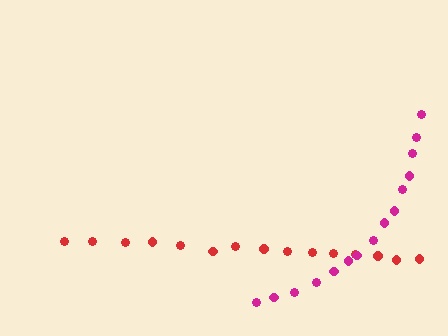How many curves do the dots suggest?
There are 2 distinct paths.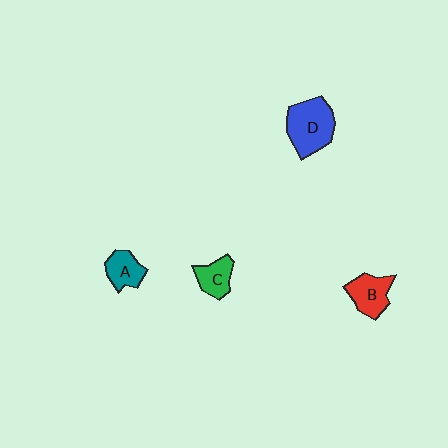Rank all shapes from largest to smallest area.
From largest to smallest: D (blue), B (red), A (teal), C (green).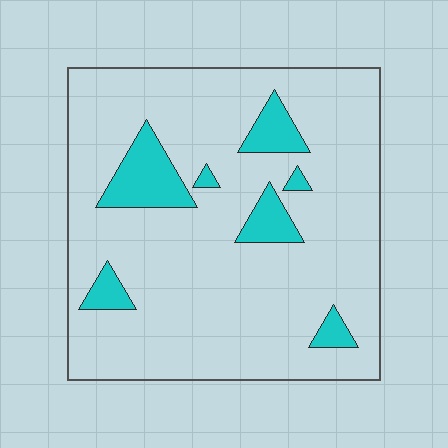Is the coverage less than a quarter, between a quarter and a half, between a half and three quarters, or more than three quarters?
Less than a quarter.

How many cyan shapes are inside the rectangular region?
7.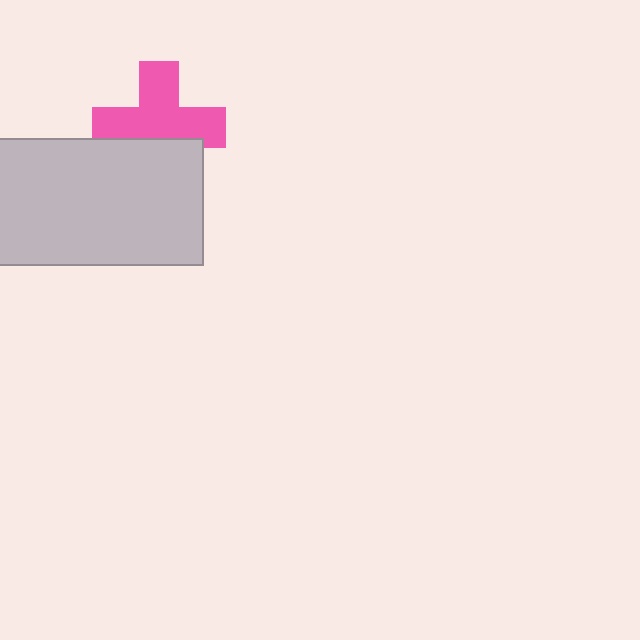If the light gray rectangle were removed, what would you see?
You would see the complete pink cross.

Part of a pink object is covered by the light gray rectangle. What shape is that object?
It is a cross.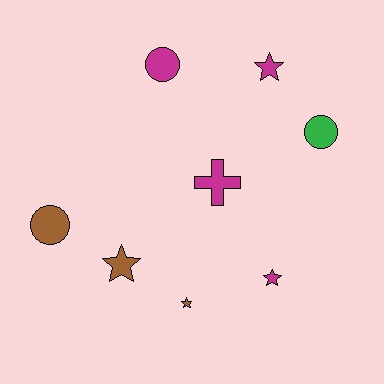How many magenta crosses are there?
There is 1 magenta cross.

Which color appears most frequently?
Magenta, with 4 objects.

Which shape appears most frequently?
Star, with 4 objects.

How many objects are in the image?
There are 8 objects.